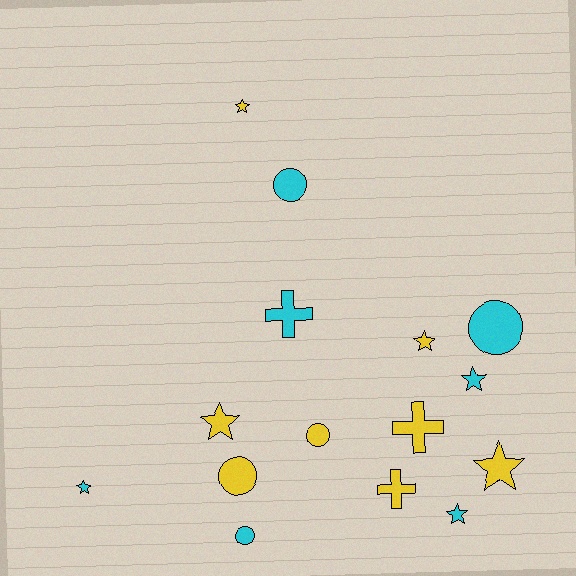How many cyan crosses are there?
There is 1 cyan cross.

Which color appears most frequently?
Yellow, with 8 objects.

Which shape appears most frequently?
Star, with 7 objects.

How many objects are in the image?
There are 15 objects.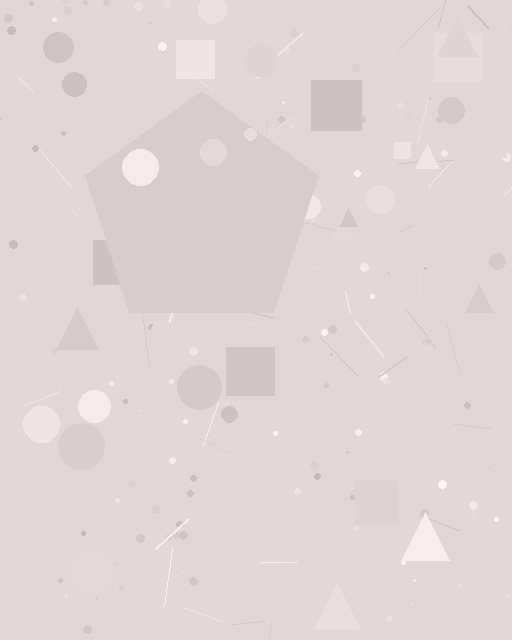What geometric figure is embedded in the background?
A pentagon is embedded in the background.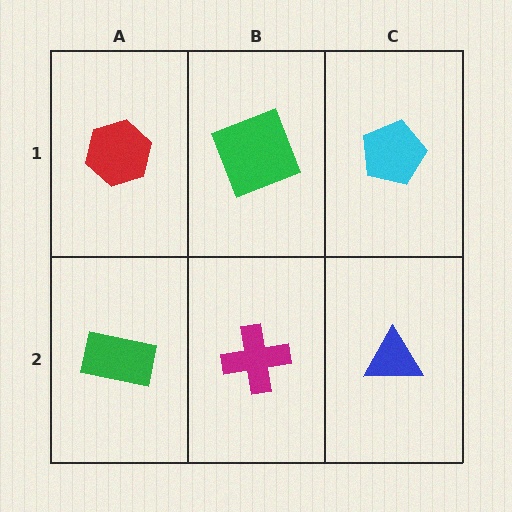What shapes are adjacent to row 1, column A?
A green rectangle (row 2, column A), a green square (row 1, column B).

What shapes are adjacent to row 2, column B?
A green square (row 1, column B), a green rectangle (row 2, column A), a blue triangle (row 2, column C).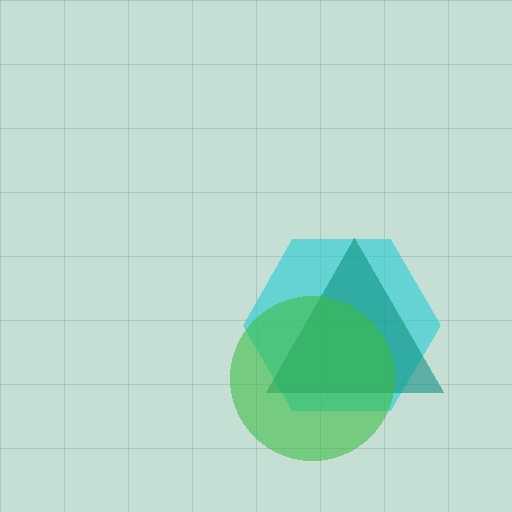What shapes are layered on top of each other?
The layered shapes are: a cyan hexagon, a teal triangle, a green circle.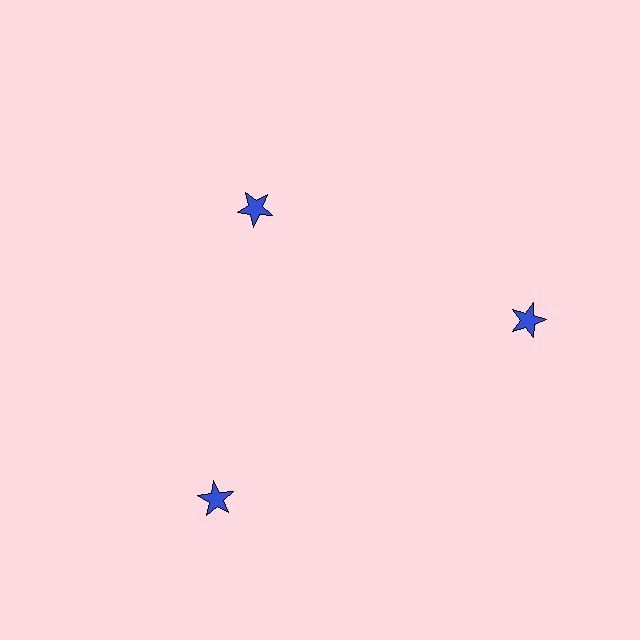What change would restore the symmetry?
The symmetry would be restored by moving it outward, back onto the ring so that all 3 stars sit at equal angles and equal distance from the center.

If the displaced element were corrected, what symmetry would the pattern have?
It would have 3-fold rotational symmetry — the pattern would map onto itself every 120 degrees.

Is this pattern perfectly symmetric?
No. The 3 blue stars are arranged in a ring, but one element near the 11 o'clock position is pulled inward toward the center, breaking the 3-fold rotational symmetry.